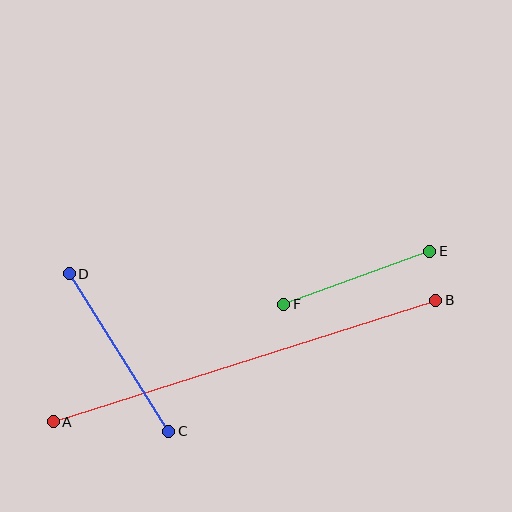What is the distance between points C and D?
The distance is approximately 186 pixels.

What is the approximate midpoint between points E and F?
The midpoint is at approximately (357, 278) pixels.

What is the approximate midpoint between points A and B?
The midpoint is at approximately (244, 361) pixels.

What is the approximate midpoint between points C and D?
The midpoint is at approximately (119, 352) pixels.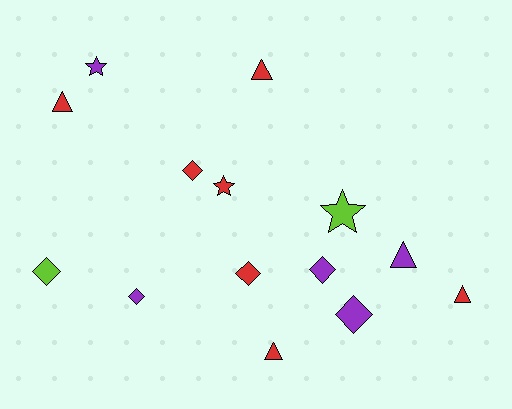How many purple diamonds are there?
There are 3 purple diamonds.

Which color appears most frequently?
Red, with 7 objects.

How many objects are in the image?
There are 14 objects.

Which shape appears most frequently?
Diamond, with 6 objects.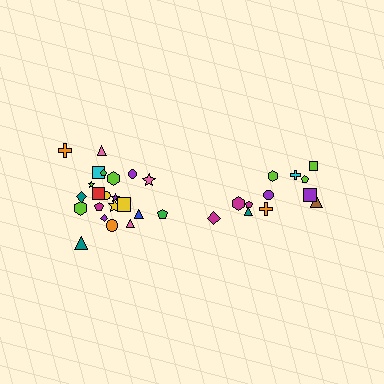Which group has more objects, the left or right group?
The left group.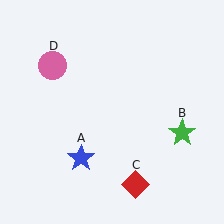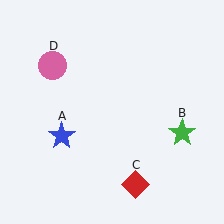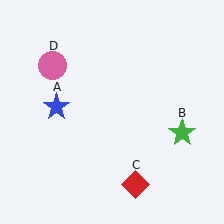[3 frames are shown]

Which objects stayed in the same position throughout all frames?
Green star (object B) and red diamond (object C) and pink circle (object D) remained stationary.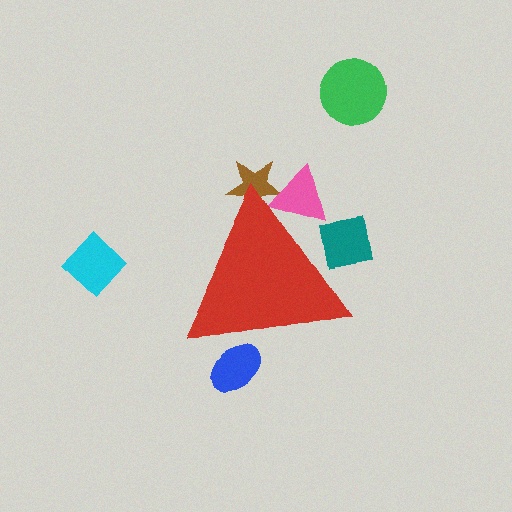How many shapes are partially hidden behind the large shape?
4 shapes are partially hidden.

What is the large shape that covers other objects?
A red triangle.